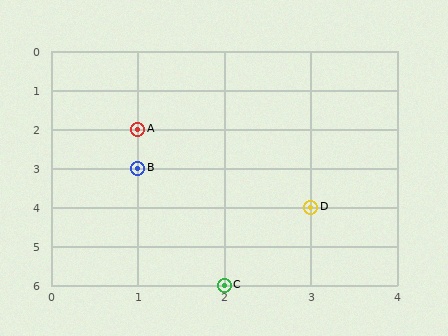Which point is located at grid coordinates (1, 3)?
Point B is at (1, 3).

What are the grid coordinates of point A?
Point A is at grid coordinates (1, 2).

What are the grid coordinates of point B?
Point B is at grid coordinates (1, 3).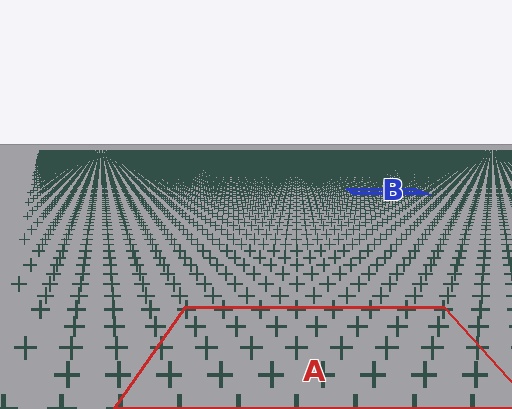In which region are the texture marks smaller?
The texture marks are smaller in region B, because it is farther away.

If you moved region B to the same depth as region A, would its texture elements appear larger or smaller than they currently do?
They would appear larger. At a closer depth, the same texture elements are projected at a bigger on-screen size.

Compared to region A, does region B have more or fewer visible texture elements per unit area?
Region B has more texture elements per unit area — they are packed more densely because it is farther away.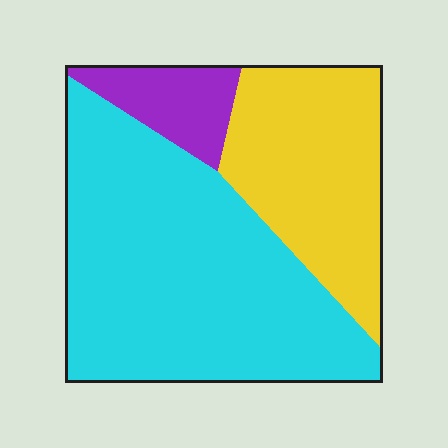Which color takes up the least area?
Purple, at roughly 10%.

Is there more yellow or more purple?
Yellow.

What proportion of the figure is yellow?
Yellow covers roughly 30% of the figure.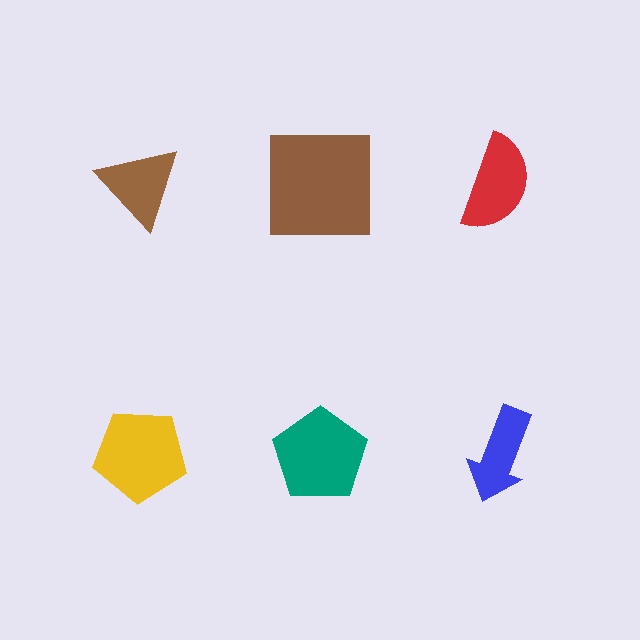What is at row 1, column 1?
A brown triangle.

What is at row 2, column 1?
A yellow pentagon.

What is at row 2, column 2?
A teal pentagon.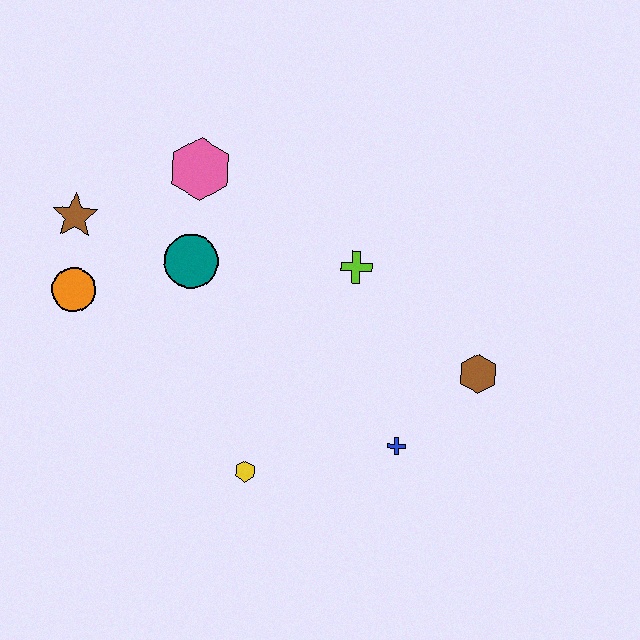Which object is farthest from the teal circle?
The brown hexagon is farthest from the teal circle.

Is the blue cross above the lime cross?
No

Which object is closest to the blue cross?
The brown hexagon is closest to the blue cross.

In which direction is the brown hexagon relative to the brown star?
The brown hexagon is to the right of the brown star.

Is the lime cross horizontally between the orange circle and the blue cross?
Yes